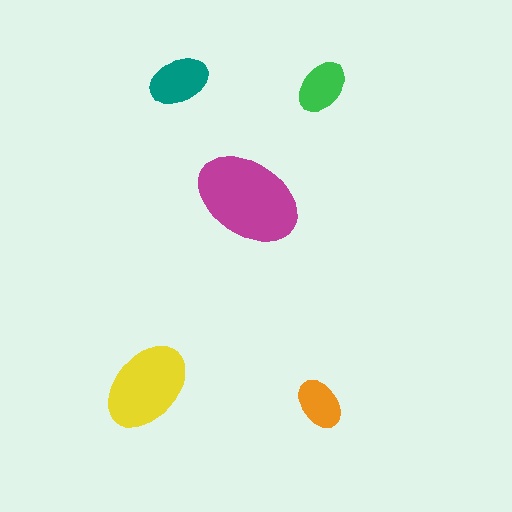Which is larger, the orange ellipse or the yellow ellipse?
The yellow one.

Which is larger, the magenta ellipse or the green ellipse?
The magenta one.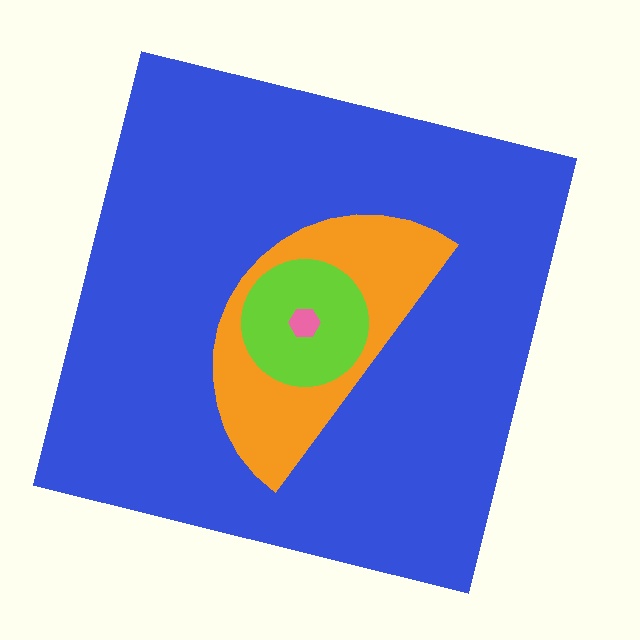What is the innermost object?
The pink hexagon.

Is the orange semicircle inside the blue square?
Yes.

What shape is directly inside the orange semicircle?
The lime circle.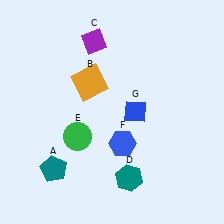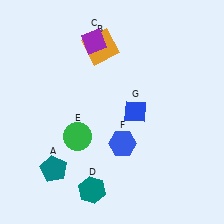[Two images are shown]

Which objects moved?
The objects that moved are: the orange square (B), the teal hexagon (D).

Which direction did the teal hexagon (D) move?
The teal hexagon (D) moved left.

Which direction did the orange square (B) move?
The orange square (B) moved up.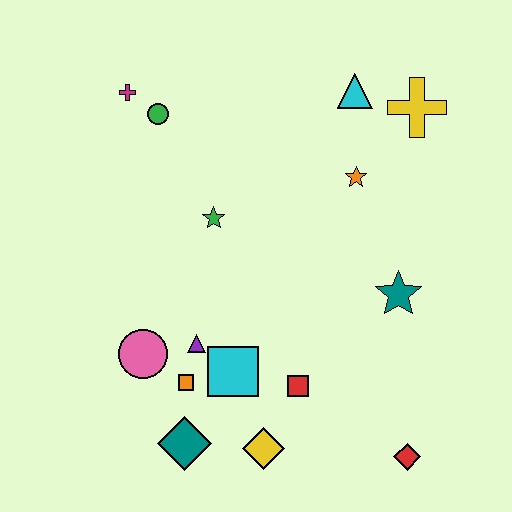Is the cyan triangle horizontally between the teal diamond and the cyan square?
No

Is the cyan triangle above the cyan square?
Yes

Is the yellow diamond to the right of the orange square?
Yes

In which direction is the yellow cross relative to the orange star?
The yellow cross is above the orange star.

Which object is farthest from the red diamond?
The magenta cross is farthest from the red diamond.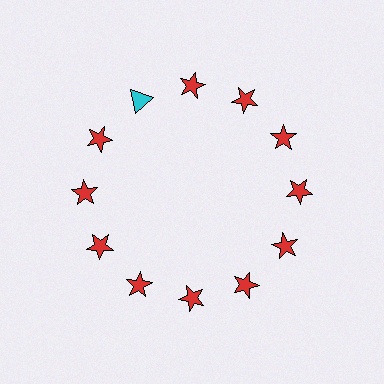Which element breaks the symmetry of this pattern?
The cyan triangle at roughly the 11 o'clock position breaks the symmetry. All other shapes are red stars.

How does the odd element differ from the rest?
It differs in both color (cyan instead of red) and shape (triangle instead of star).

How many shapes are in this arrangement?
There are 12 shapes arranged in a ring pattern.